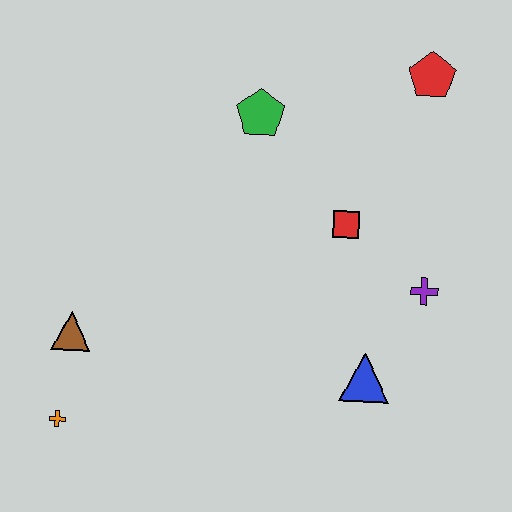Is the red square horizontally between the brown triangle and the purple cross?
Yes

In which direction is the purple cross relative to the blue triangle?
The purple cross is above the blue triangle.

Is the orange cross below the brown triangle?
Yes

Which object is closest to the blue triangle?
The purple cross is closest to the blue triangle.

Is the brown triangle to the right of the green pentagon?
No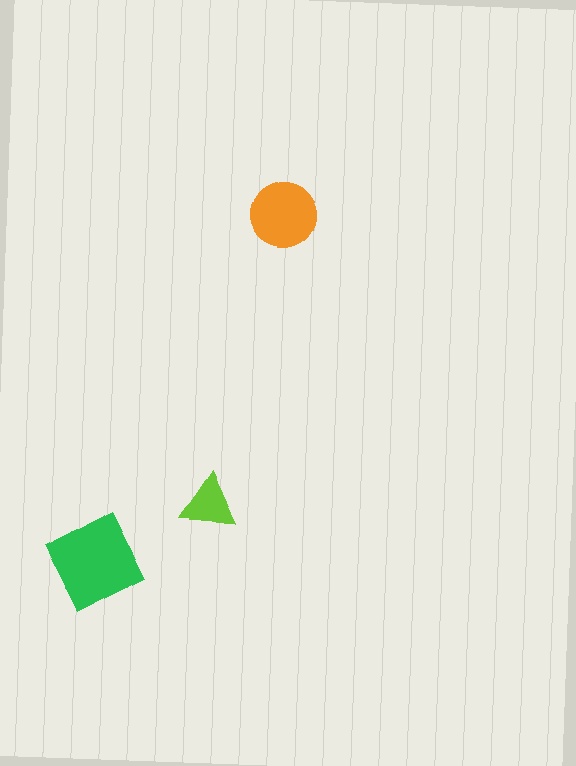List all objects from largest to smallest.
The green diamond, the orange circle, the lime triangle.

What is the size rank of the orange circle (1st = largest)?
2nd.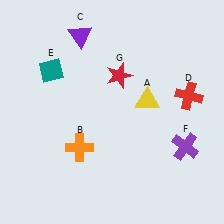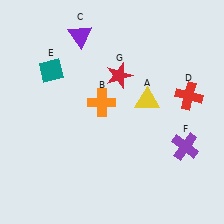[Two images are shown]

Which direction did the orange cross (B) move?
The orange cross (B) moved up.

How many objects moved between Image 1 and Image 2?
1 object moved between the two images.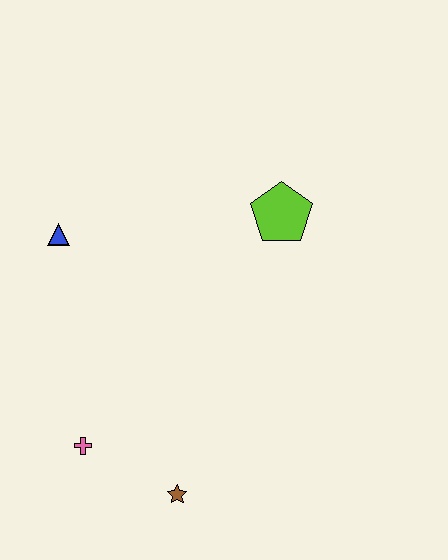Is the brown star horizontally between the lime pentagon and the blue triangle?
Yes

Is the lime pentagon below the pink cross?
No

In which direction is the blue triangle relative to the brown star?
The blue triangle is above the brown star.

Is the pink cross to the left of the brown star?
Yes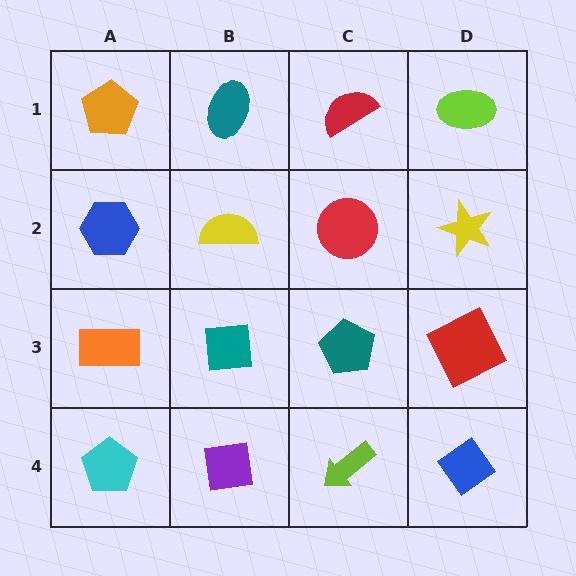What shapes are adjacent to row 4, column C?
A teal pentagon (row 3, column C), a purple square (row 4, column B), a blue diamond (row 4, column D).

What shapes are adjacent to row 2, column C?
A red semicircle (row 1, column C), a teal pentagon (row 3, column C), a yellow semicircle (row 2, column B), a yellow star (row 2, column D).